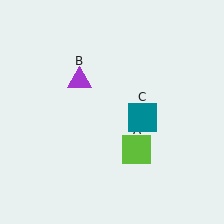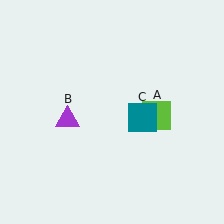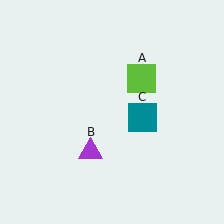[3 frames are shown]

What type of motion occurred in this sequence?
The lime square (object A), purple triangle (object B) rotated counterclockwise around the center of the scene.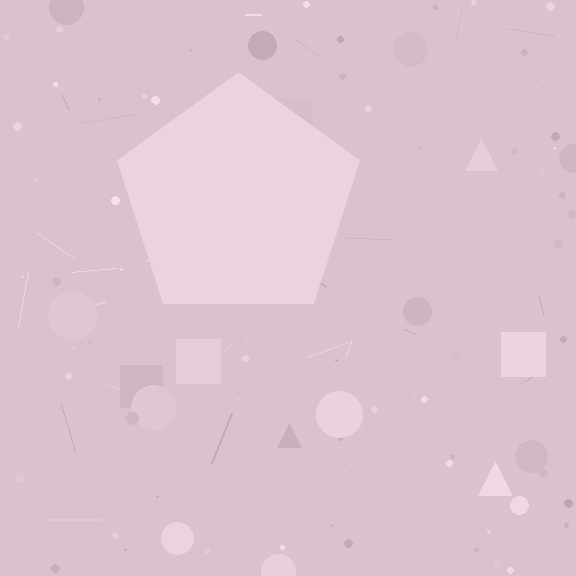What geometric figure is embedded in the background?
A pentagon is embedded in the background.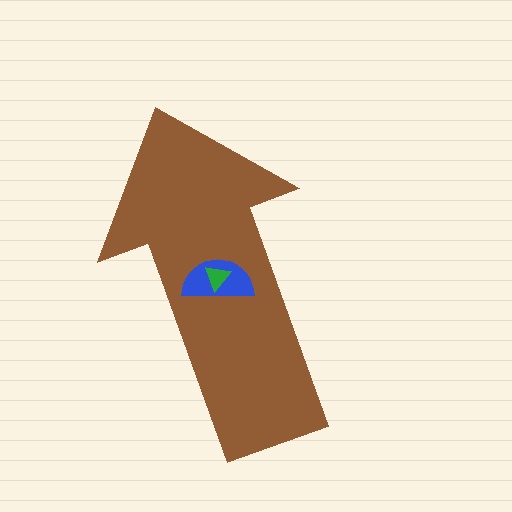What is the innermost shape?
The green triangle.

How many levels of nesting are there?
3.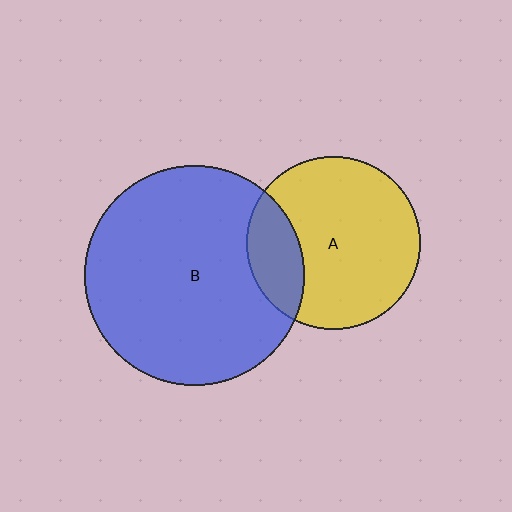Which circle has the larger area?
Circle B (blue).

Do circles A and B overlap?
Yes.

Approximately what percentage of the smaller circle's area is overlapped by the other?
Approximately 20%.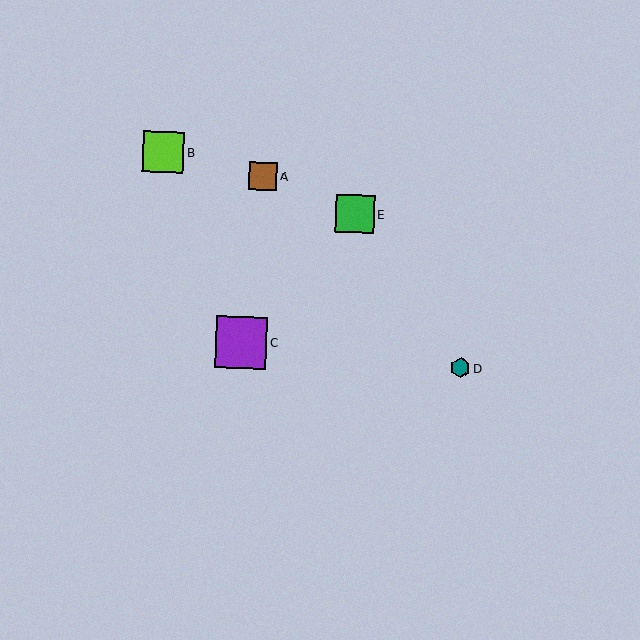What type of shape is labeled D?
Shape D is a teal hexagon.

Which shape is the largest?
The purple square (labeled C) is the largest.